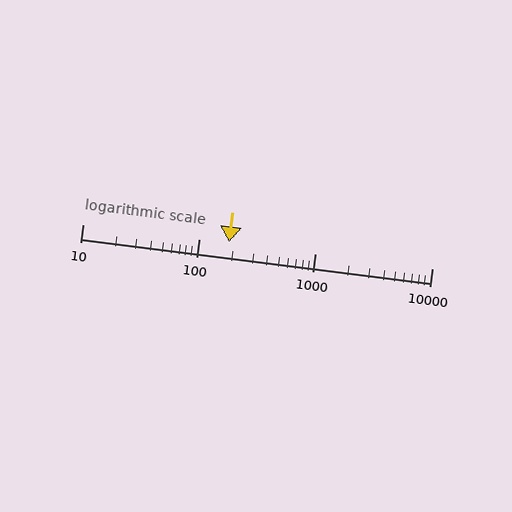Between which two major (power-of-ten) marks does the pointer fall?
The pointer is between 100 and 1000.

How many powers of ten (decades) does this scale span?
The scale spans 3 decades, from 10 to 10000.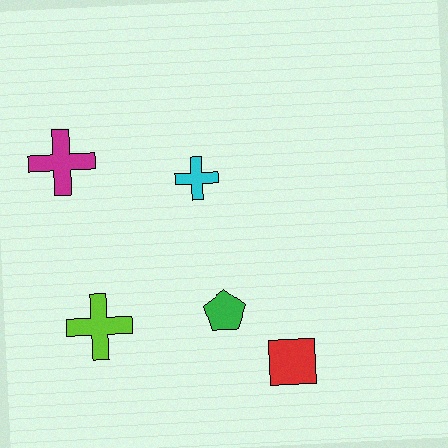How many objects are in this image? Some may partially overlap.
There are 5 objects.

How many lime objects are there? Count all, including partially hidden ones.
There is 1 lime object.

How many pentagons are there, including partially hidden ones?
There is 1 pentagon.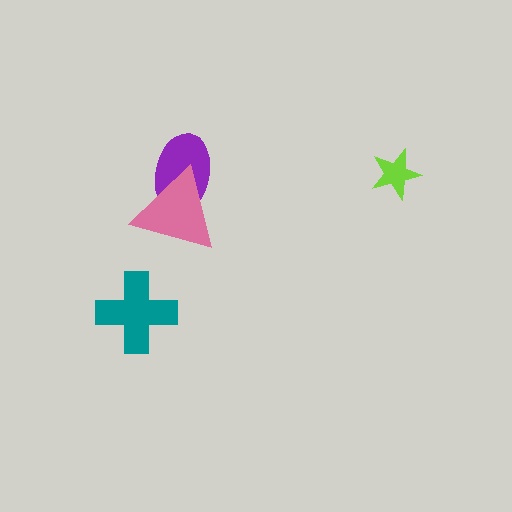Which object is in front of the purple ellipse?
The pink triangle is in front of the purple ellipse.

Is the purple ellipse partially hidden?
Yes, it is partially covered by another shape.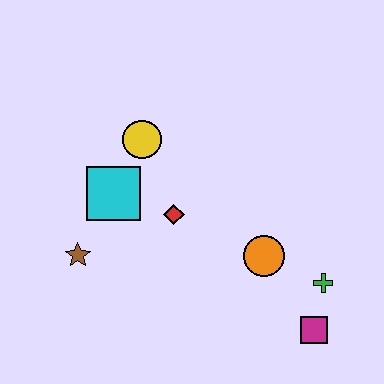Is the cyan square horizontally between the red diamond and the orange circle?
No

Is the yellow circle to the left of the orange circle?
Yes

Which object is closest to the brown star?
The cyan square is closest to the brown star.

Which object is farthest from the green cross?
The brown star is farthest from the green cross.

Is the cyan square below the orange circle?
No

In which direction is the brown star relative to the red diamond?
The brown star is to the left of the red diamond.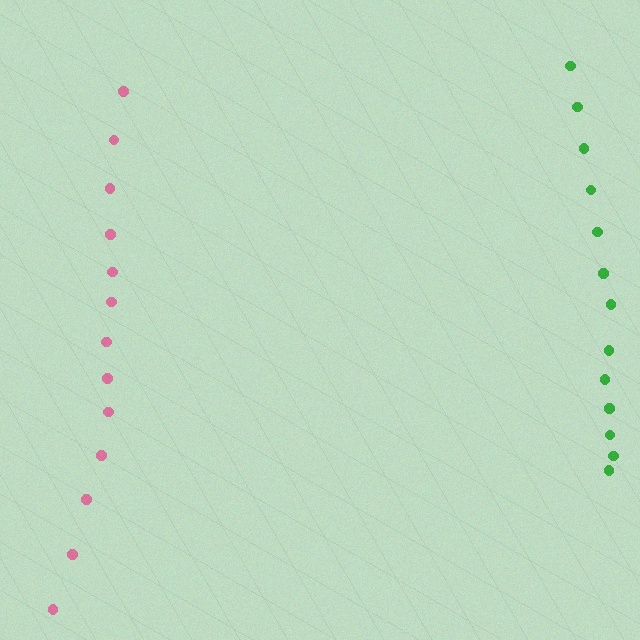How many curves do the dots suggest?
There are 2 distinct paths.